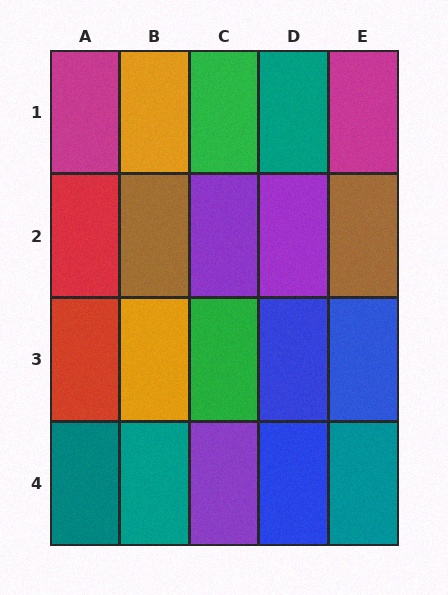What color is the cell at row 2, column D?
Purple.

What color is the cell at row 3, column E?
Blue.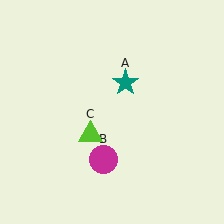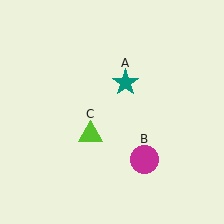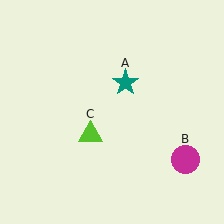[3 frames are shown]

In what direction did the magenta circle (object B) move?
The magenta circle (object B) moved right.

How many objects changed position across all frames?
1 object changed position: magenta circle (object B).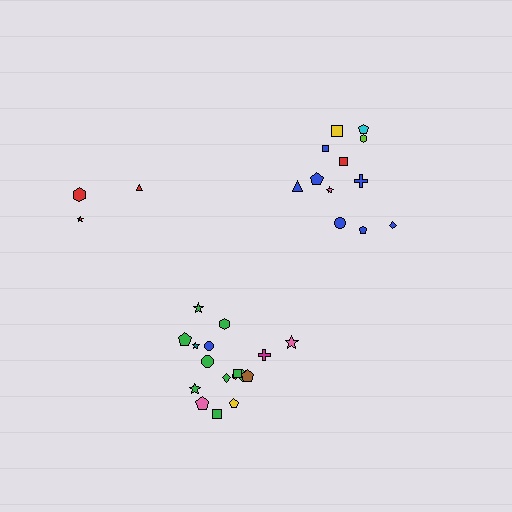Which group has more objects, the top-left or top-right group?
The top-right group.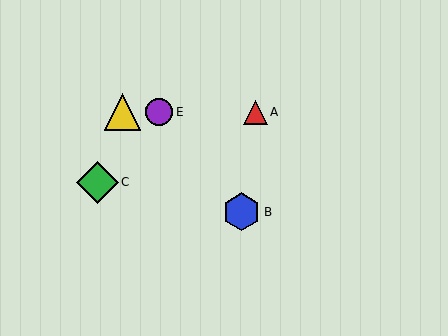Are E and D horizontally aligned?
Yes, both are at y≈112.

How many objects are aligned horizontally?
3 objects (A, D, E) are aligned horizontally.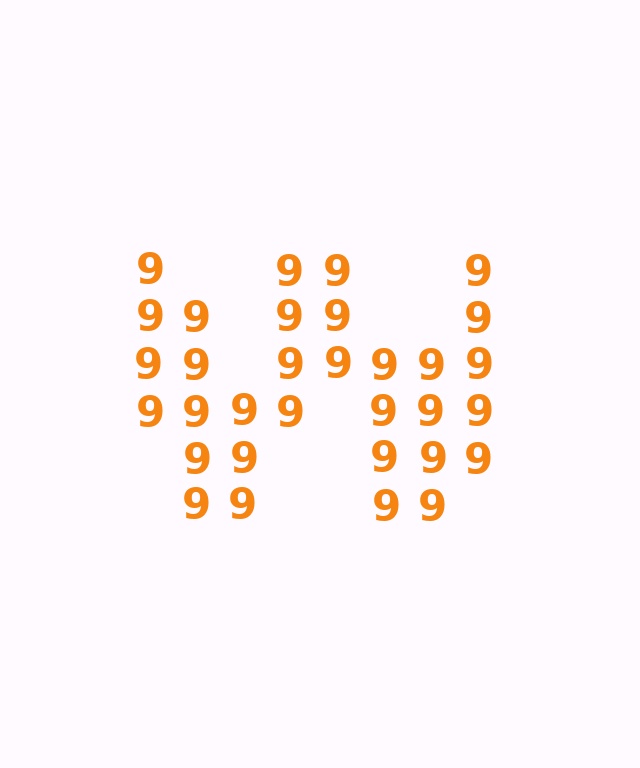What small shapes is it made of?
It is made of small digit 9's.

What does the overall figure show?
The overall figure shows the letter W.